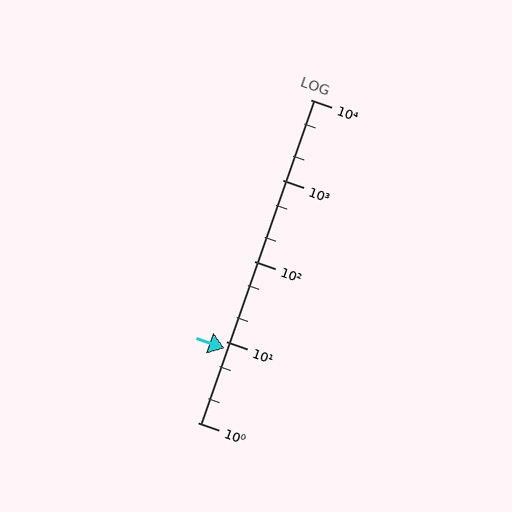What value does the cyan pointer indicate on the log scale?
The pointer indicates approximately 8.3.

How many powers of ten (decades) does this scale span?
The scale spans 4 decades, from 1 to 10000.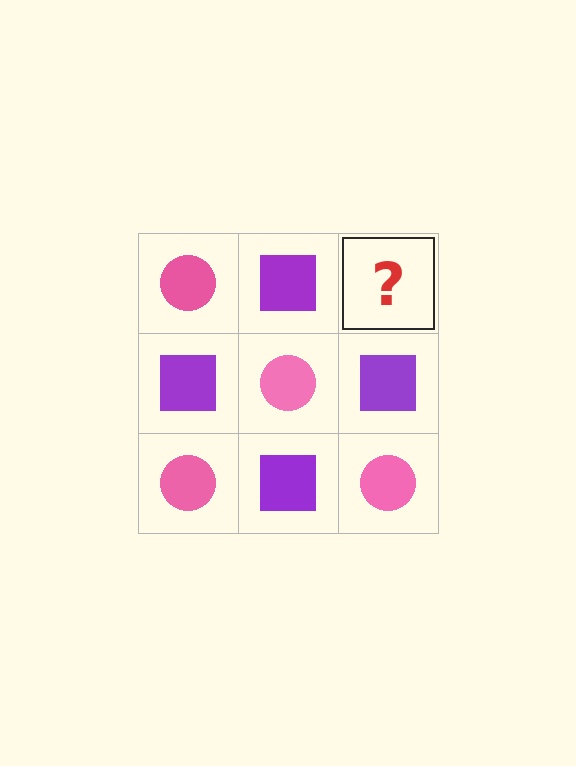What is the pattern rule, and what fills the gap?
The rule is that it alternates pink circle and purple square in a checkerboard pattern. The gap should be filled with a pink circle.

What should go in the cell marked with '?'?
The missing cell should contain a pink circle.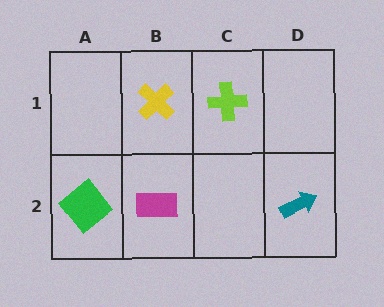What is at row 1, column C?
A lime cross.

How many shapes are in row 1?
2 shapes.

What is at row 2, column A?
A green diamond.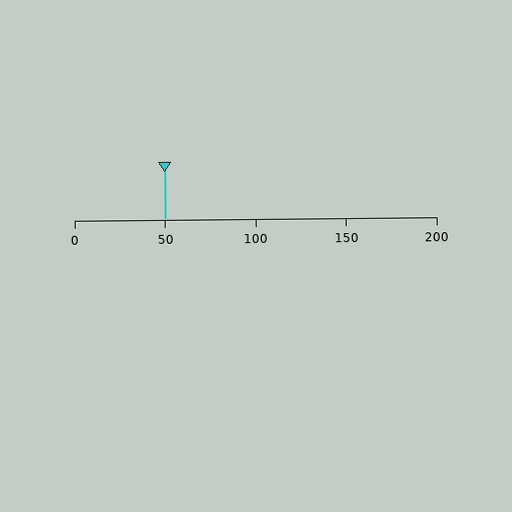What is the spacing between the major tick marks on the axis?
The major ticks are spaced 50 apart.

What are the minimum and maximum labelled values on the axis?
The axis runs from 0 to 200.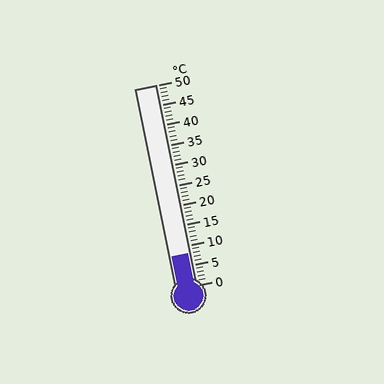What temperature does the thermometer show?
The thermometer shows approximately 8°C.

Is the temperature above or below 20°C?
The temperature is below 20°C.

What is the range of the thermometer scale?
The thermometer scale ranges from 0°C to 50°C.